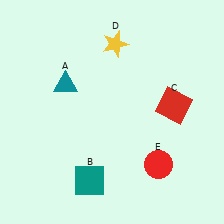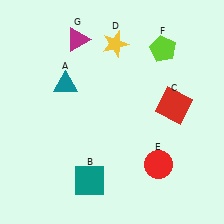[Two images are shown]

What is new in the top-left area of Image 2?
A magenta triangle (G) was added in the top-left area of Image 2.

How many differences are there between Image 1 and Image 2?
There are 2 differences between the two images.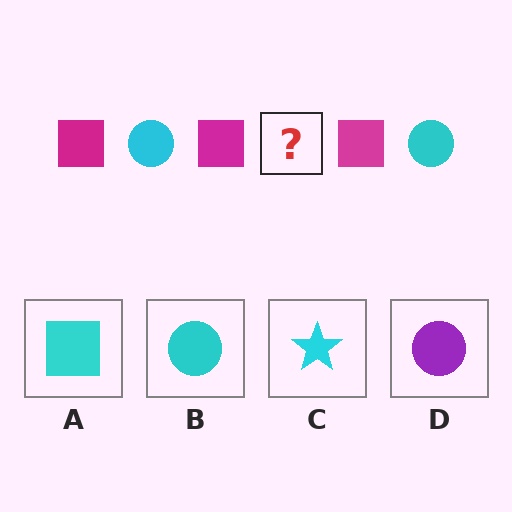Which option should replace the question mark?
Option B.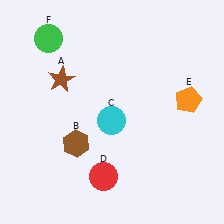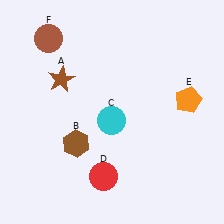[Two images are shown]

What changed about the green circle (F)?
In Image 1, F is green. In Image 2, it changed to brown.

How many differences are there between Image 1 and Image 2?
There is 1 difference between the two images.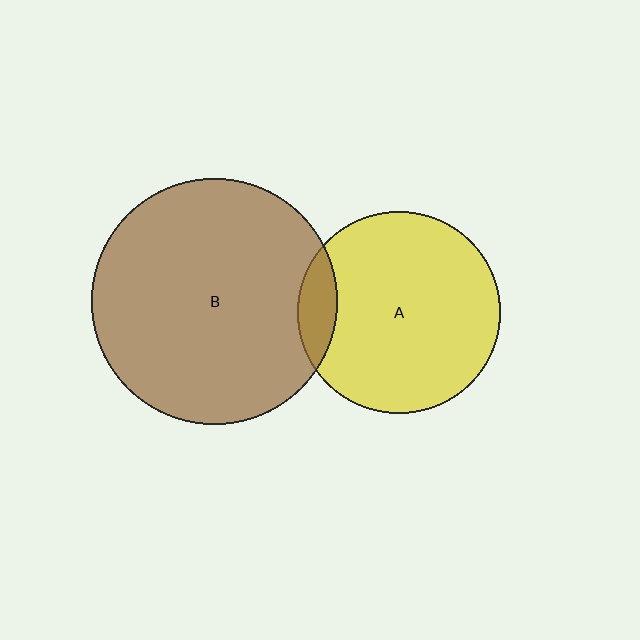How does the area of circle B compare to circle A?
Approximately 1.5 times.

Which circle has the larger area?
Circle B (brown).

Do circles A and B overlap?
Yes.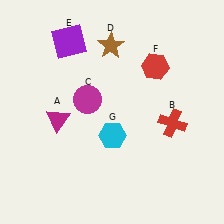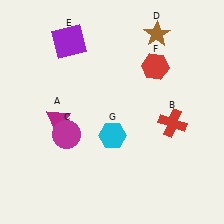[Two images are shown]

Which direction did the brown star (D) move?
The brown star (D) moved right.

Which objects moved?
The objects that moved are: the magenta circle (C), the brown star (D).